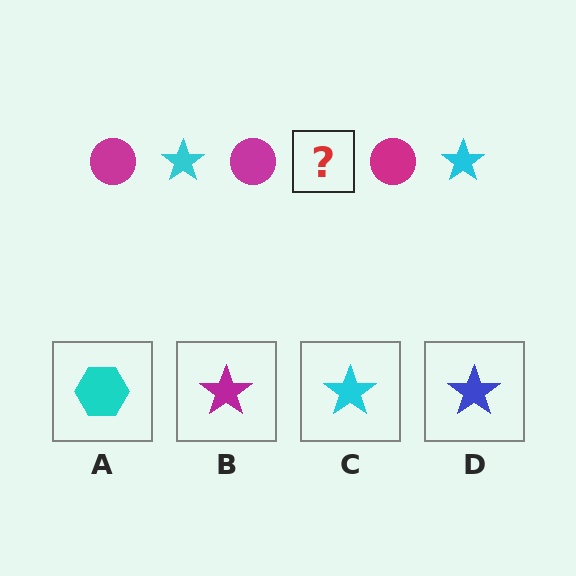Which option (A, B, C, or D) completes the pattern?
C.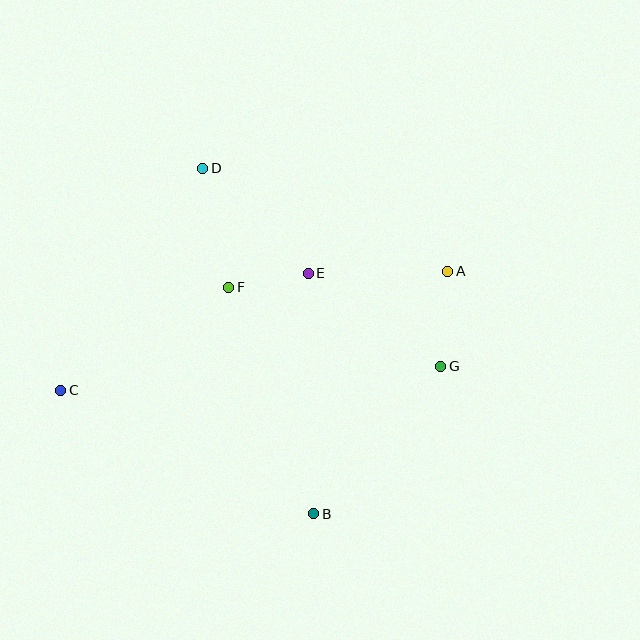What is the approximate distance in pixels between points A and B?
The distance between A and B is approximately 277 pixels.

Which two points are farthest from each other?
Points A and C are farthest from each other.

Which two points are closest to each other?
Points E and F are closest to each other.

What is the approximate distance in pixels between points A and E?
The distance between A and E is approximately 139 pixels.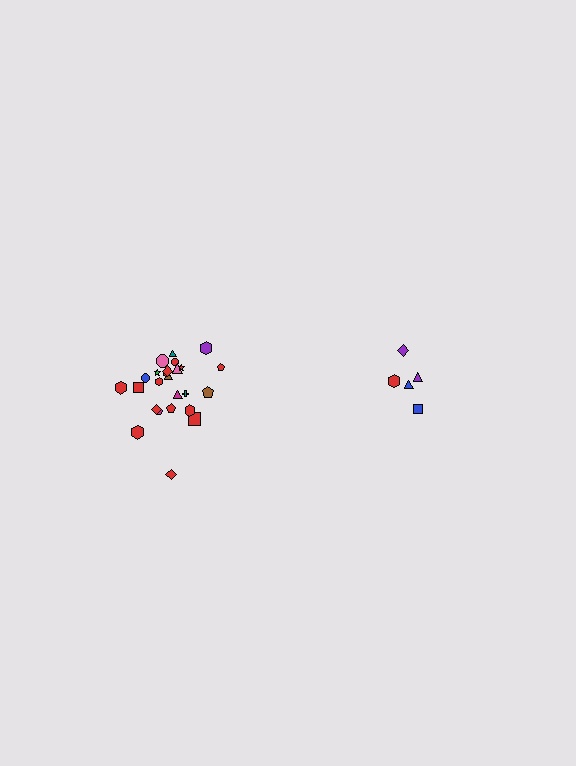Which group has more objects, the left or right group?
The left group.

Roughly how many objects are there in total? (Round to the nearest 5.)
Roughly 30 objects in total.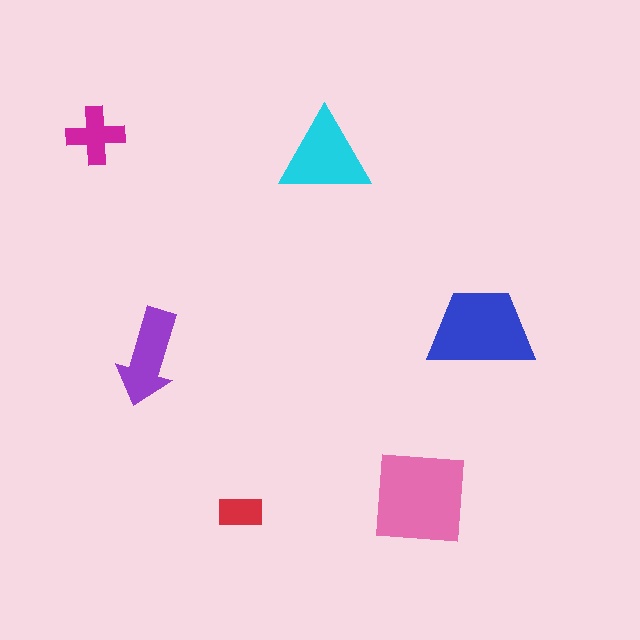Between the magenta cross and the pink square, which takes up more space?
The pink square.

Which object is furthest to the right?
The blue trapezoid is rightmost.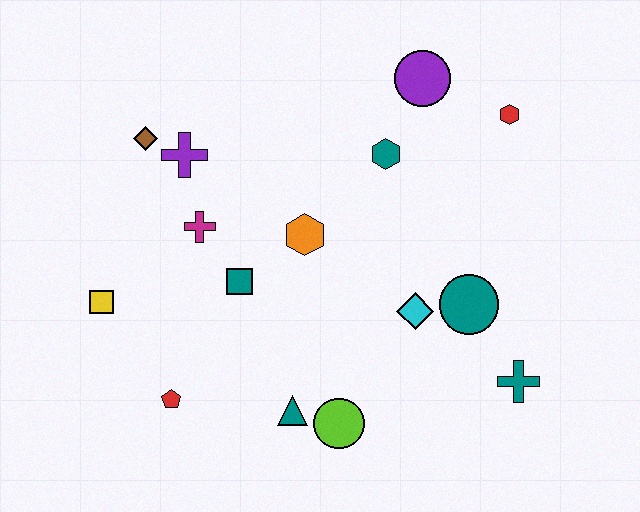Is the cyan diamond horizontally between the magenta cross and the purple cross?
No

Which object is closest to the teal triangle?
The lime circle is closest to the teal triangle.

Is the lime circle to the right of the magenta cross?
Yes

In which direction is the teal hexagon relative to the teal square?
The teal hexagon is to the right of the teal square.